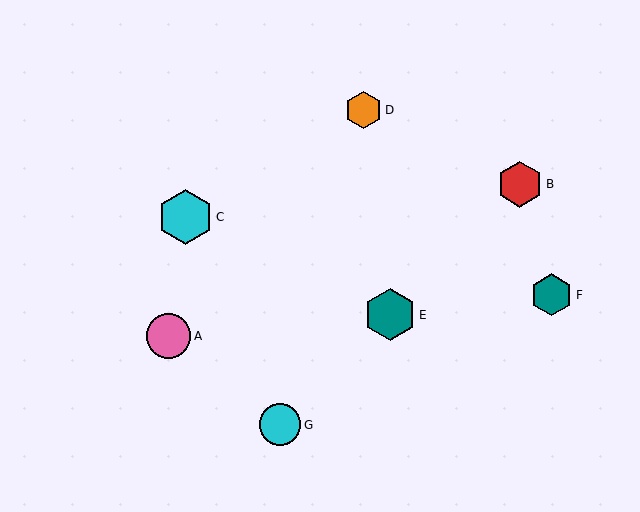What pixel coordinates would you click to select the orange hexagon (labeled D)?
Click at (363, 110) to select the orange hexagon D.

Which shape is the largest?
The cyan hexagon (labeled C) is the largest.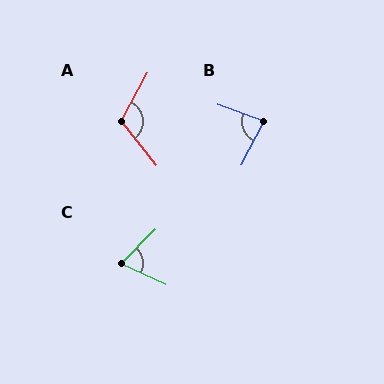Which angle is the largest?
A, at approximately 113 degrees.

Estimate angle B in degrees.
Approximately 83 degrees.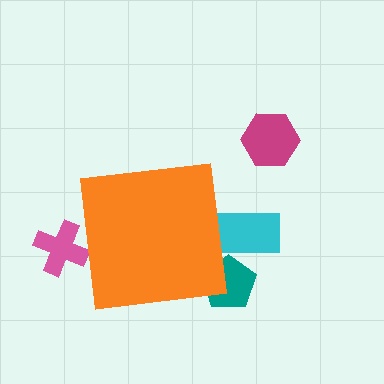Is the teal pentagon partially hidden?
Yes, the teal pentagon is partially hidden behind the orange square.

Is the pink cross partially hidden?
Yes, the pink cross is partially hidden behind the orange square.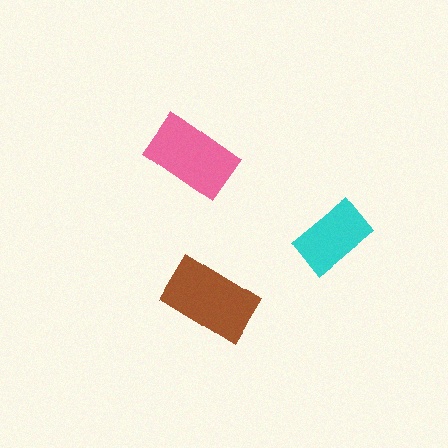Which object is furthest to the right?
The cyan rectangle is rightmost.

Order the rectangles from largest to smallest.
the brown one, the pink one, the cyan one.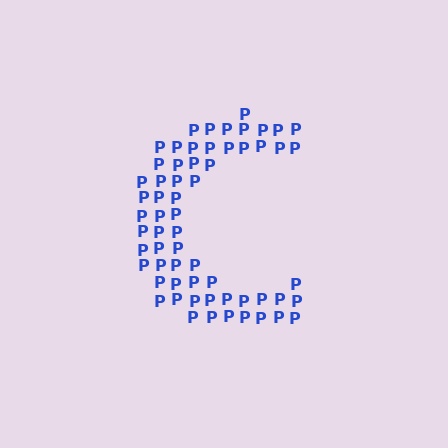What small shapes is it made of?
It is made of small letter P's.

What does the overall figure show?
The overall figure shows the letter C.